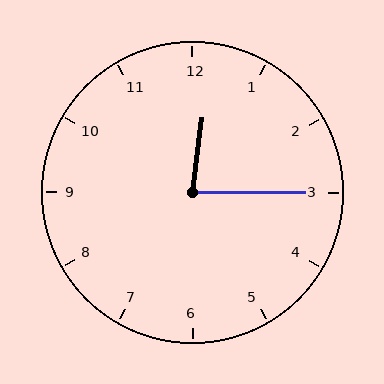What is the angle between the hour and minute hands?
Approximately 82 degrees.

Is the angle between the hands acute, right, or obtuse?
It is acute.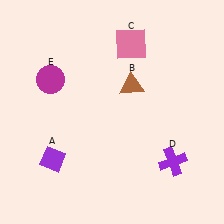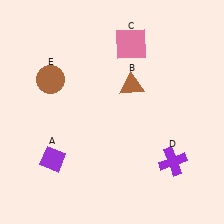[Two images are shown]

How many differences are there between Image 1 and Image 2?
There is 1 difference between the two images.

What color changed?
The circle (E) changed from magenta in Image 1 to brown in Image 2.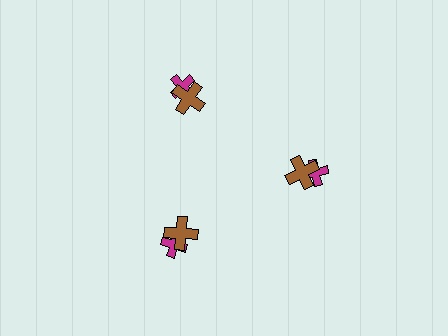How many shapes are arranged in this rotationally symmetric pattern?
There are 6 shapes, arranged in 3 groups of 2.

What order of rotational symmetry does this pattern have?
This pattern has 3-fold rotational symmetry.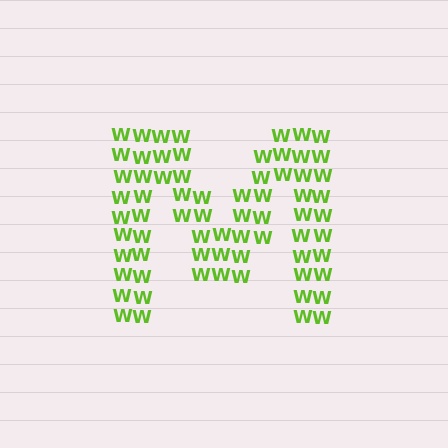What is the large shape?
The large shape is the letter M.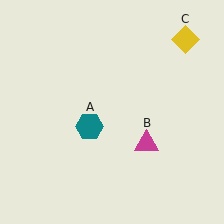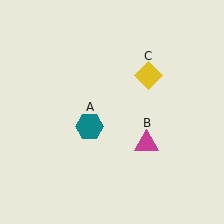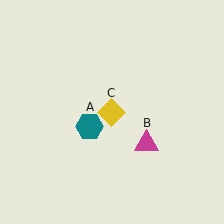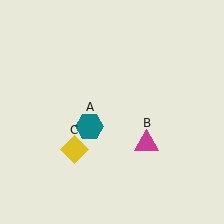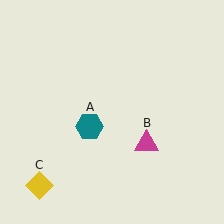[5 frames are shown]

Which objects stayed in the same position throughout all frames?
Teal hexagon (object A) and magenta triangle (object B) remained stationary.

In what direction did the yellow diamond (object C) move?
The yellow diamond (object C) moved down and to the left.